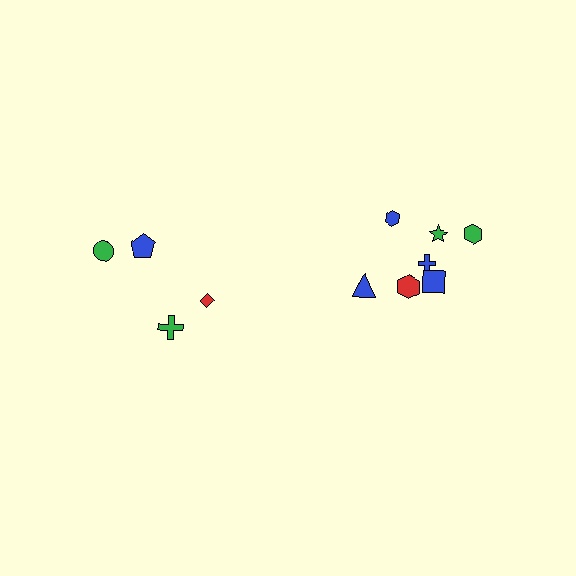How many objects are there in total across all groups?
There are 11 objects.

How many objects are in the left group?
There are 4 objects.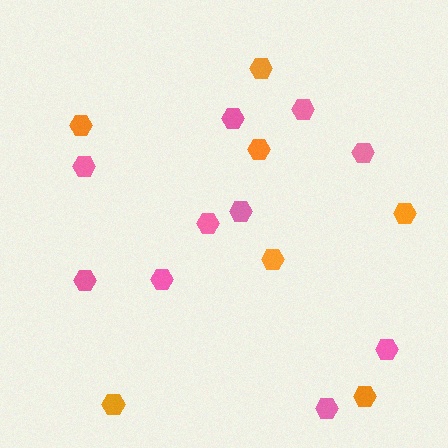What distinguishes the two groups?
There are 2 groups: one group of pink hexagons (10) and one group of orange hexagons (7).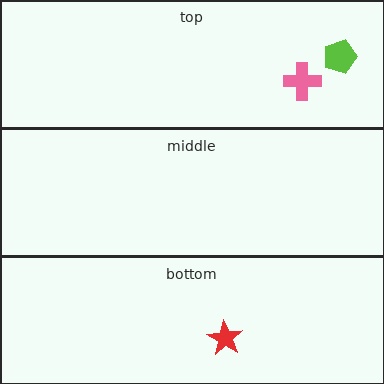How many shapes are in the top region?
2.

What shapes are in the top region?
The lime pentagon, the pink cross.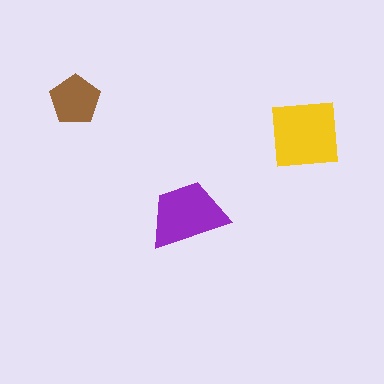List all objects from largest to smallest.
The yellow square, the purple trapezoid, the brown pentagon.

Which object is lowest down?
The purple trapezoid is bottommost.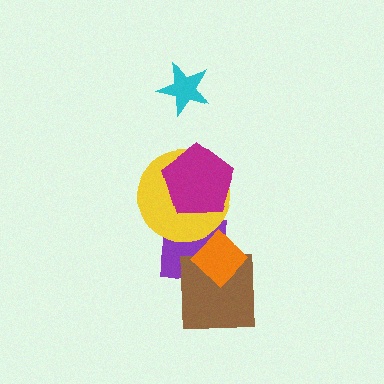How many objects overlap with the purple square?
4 objects overlap with the purple square.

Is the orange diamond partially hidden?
No, no other shape covers it.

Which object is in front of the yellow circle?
The magenta pentagon is in front of the yellow circle.